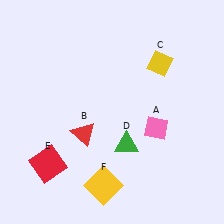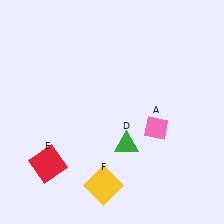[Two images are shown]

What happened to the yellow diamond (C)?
The yellow diamond (C) was removed in Image 2. It was in the top-right area of Image 1.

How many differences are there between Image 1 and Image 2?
There are 2 differences between the two images.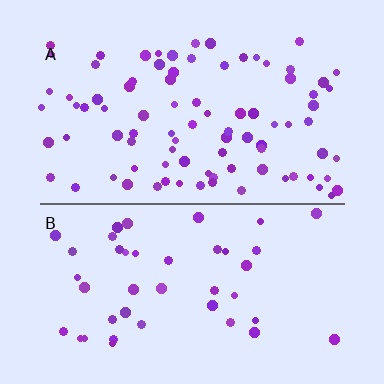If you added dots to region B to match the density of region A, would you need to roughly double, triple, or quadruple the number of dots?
Approximately double.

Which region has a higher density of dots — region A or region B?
A (the top).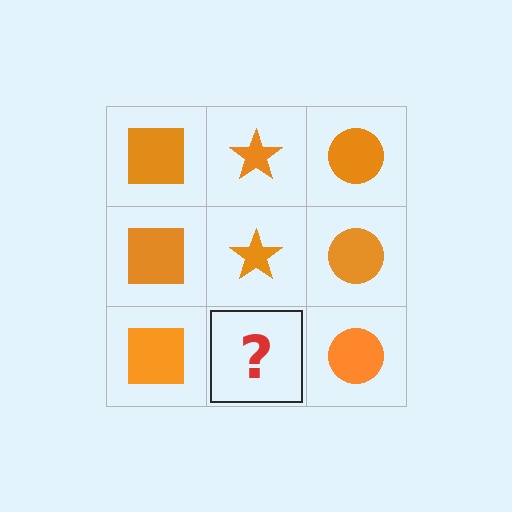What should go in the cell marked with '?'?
The missing cell should contain an orange star.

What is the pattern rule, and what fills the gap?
The rule is that each column has a consistent shape. The gap should be filled with an orange star.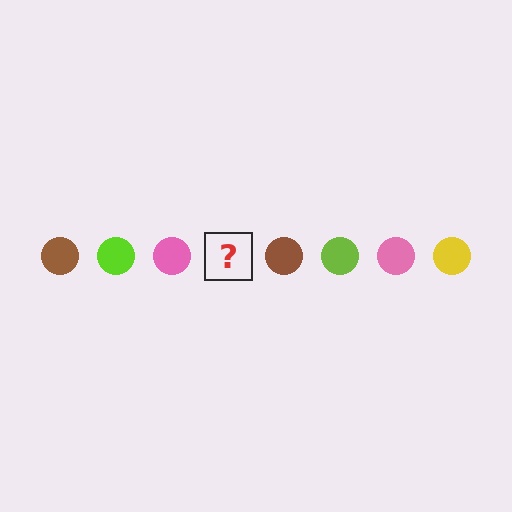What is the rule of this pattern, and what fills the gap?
The rule is that the pattern cycles through brown, lime, pink, yellow circles. The gap should be filled with a yellow circle.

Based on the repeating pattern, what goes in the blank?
The blank should be a yellow circle.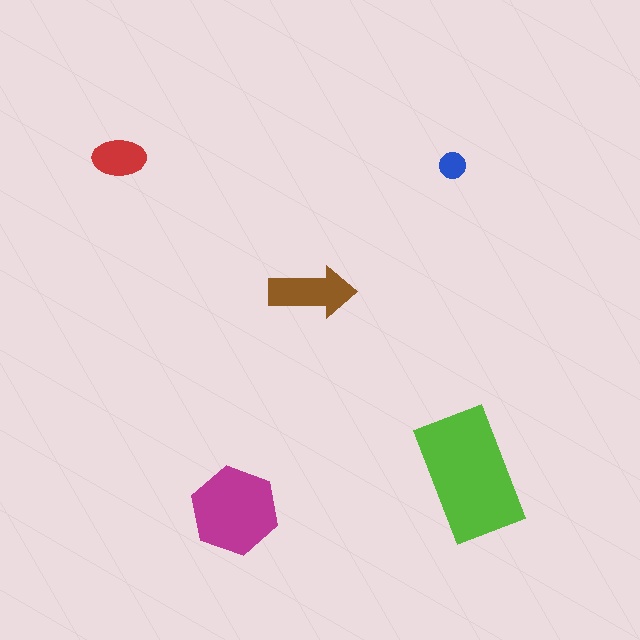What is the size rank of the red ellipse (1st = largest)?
4th.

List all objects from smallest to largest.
The blue circle, the red ellipse, the brown arrow, the magenta hexagon, the lime rectangle.